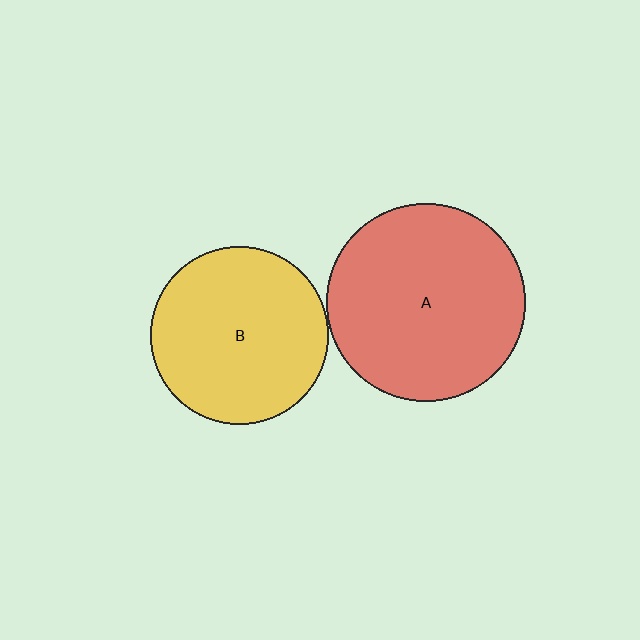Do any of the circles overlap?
No, none of the circles overlap.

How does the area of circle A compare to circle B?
Approximately 1.2 times.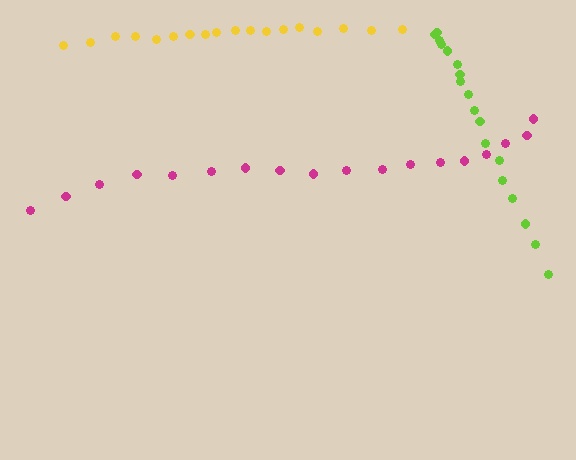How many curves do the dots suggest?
There are 3 distinct paths.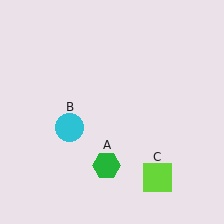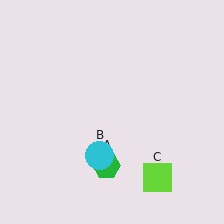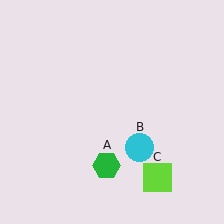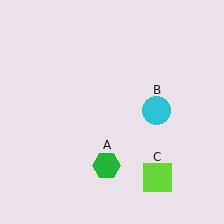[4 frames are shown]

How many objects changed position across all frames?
1 object changed position: cyan circle (object B).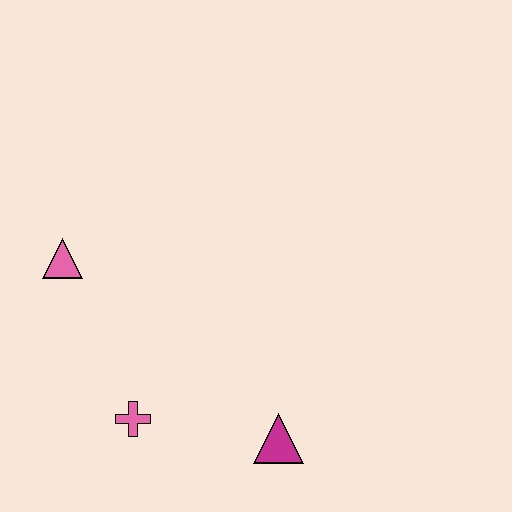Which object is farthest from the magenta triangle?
The pink triangle is farthest from the magenta triangle.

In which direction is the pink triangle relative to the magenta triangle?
The pink triangle is to the left of the magenta triangle.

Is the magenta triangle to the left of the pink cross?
No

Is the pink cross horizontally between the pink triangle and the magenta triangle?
Yes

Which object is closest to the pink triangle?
The pink cross is closest to the pink triangle.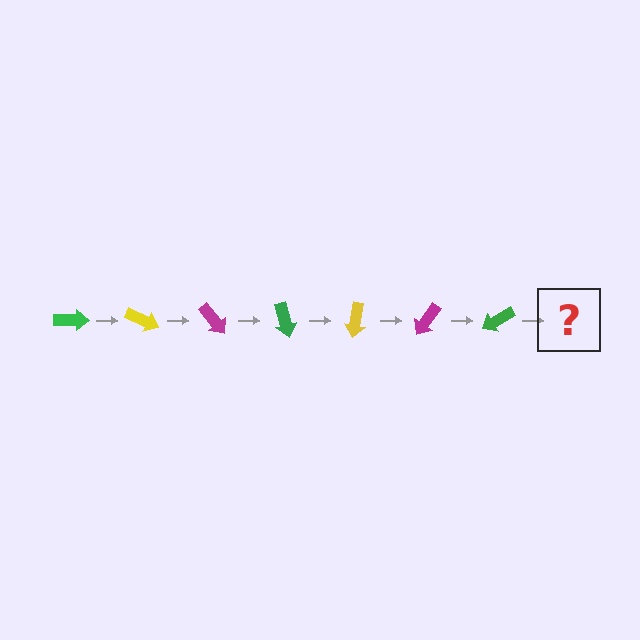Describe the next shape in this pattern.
It should be a yellow arrow, rotated 175 degrees from the start.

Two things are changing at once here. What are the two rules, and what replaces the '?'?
The two rules are that it rotates 25 degrees each step and the color cycles through green, yellow, and magenta. The '?' should be a yellow arrow, rotated 175 degrees from the start.